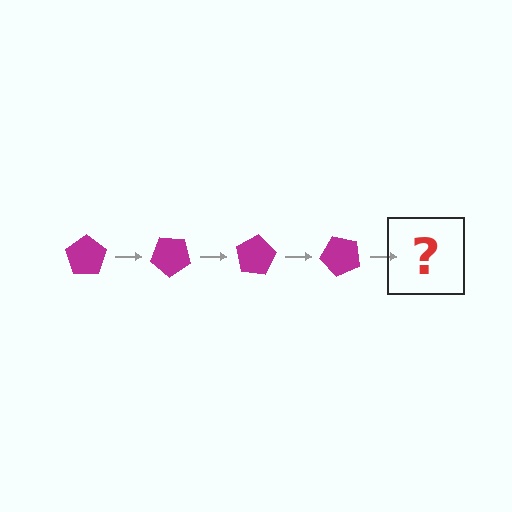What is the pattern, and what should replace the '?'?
The pattern is that the pentagon rotates 40 degrees each step. The '?' should be a magenta pentagon rotated 160 degrees.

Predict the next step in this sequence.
The next step is a magenta pentagon rotated 160 degrees.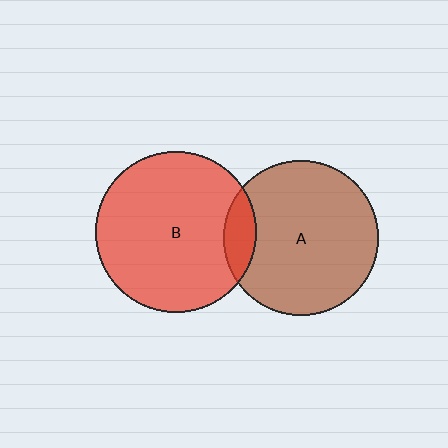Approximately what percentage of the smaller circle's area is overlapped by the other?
Approximately 10%.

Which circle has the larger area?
Circle B (red).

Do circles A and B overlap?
Yes.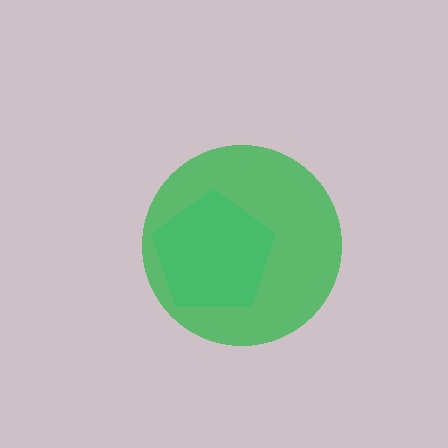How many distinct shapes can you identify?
There are 2 distinct shapes: a cyan pentagon, a green circle.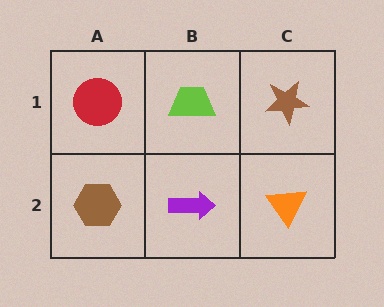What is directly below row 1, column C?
An orange triangle.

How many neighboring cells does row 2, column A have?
2.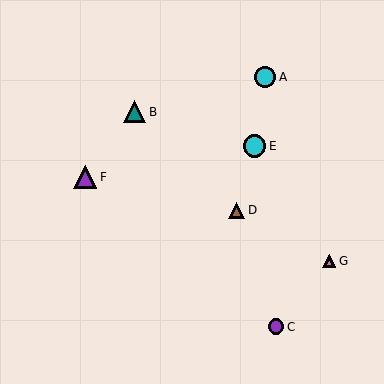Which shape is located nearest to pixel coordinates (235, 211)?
The brown triangle (labeled D) at (237, 210) is nearest to that location.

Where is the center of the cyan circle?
The center of the cyan circle is at (255, 146).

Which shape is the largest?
The purple triangle (labeled F) is the largest.